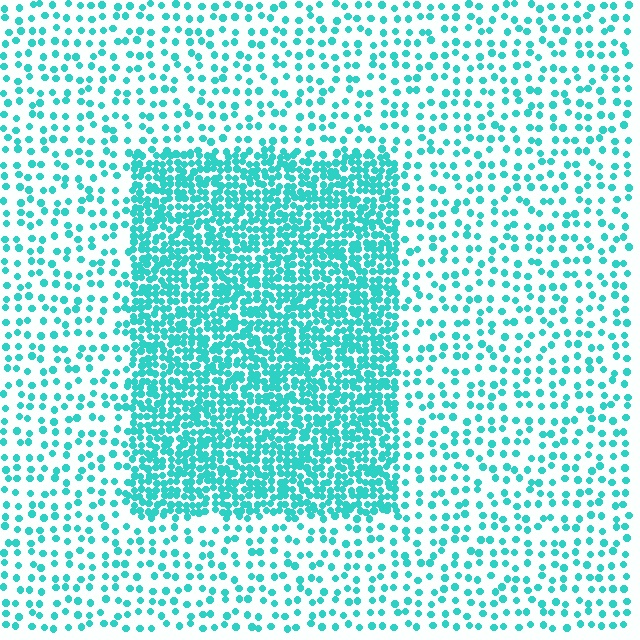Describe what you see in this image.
The image contains small cyan elements arranged at two different densities. A rectangle-shaped region is visible where the elements are more densely packed than the surrounding area.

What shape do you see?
I see a rectangle.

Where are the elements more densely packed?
The elements are more densely packed inside the rectangle boundary.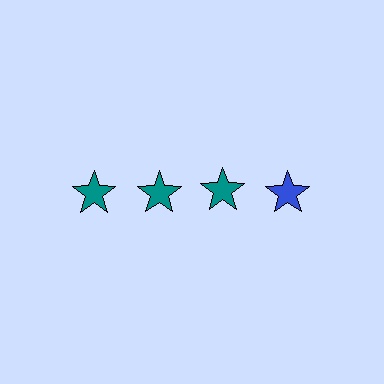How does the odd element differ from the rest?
It has a different color: blue instead of teal.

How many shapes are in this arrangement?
There are 4 shapes arranged in a grid pattern.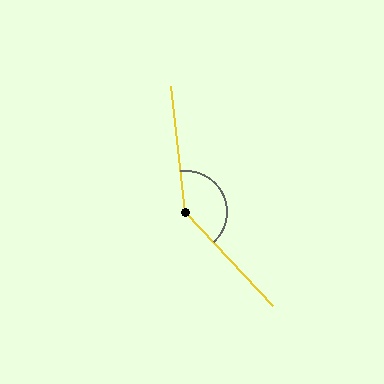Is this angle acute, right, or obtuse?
It is obtuse.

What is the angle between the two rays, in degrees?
Approximately 143 degrees.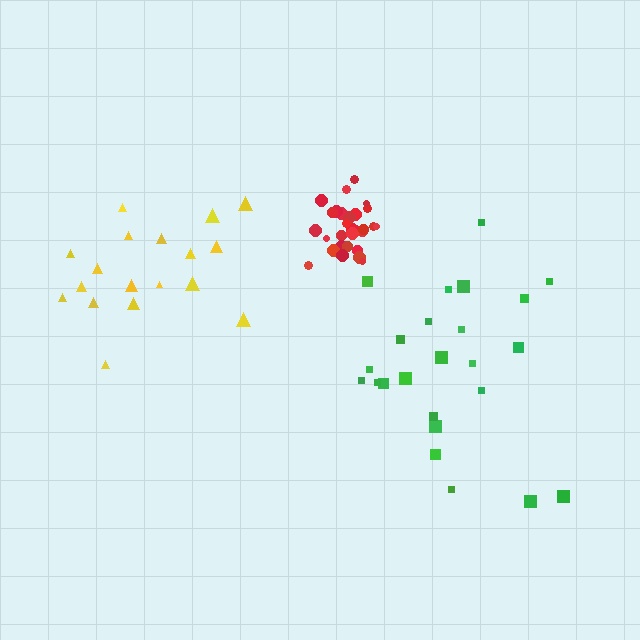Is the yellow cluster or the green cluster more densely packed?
Yellow.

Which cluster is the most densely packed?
Red.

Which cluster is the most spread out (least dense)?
Green.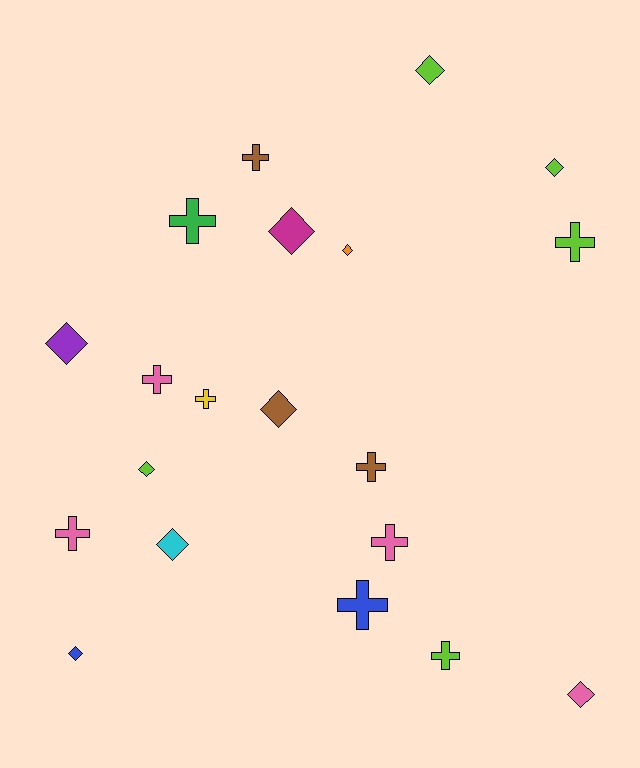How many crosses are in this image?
There are 10 crosses.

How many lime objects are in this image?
There are 5 lime objects.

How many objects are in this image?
There are 20 objects.